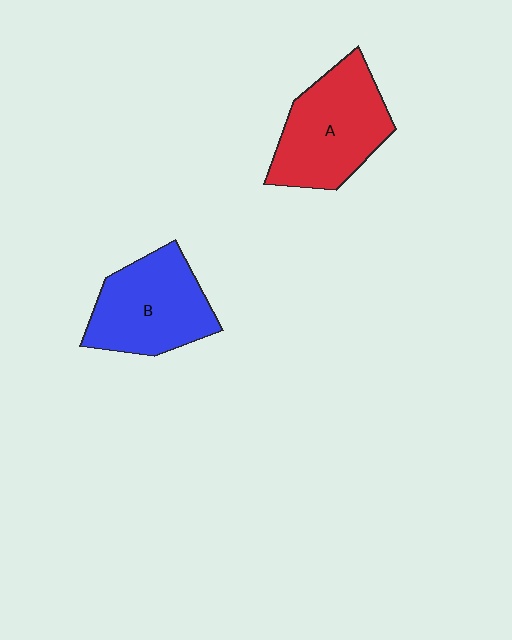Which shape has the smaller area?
Shape B (blue).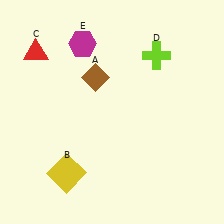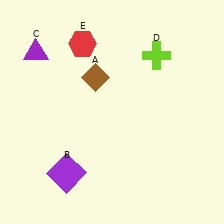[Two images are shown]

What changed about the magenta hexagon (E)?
In Image 1, E is magenta. In Image 2, it changed to red.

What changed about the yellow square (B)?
In Image 1, B is yellow. In Image 2, it changed to purple.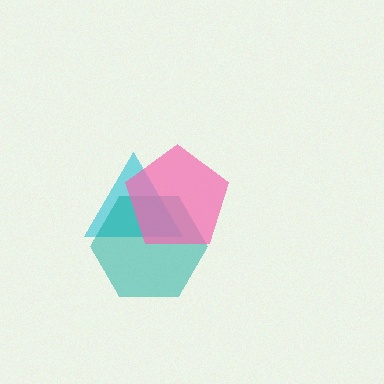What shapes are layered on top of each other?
The layered shapes are: a cyan triangle, a teal hexagon, a pink pentagon.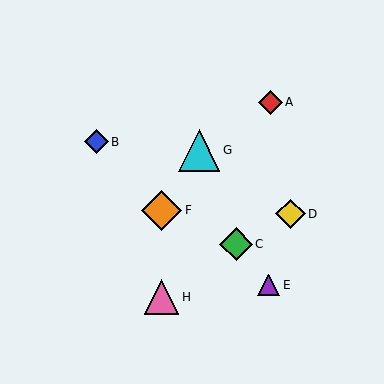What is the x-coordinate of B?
Object B is at x≈96.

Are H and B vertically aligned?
No, H is at x≈162 and B is at x≈96.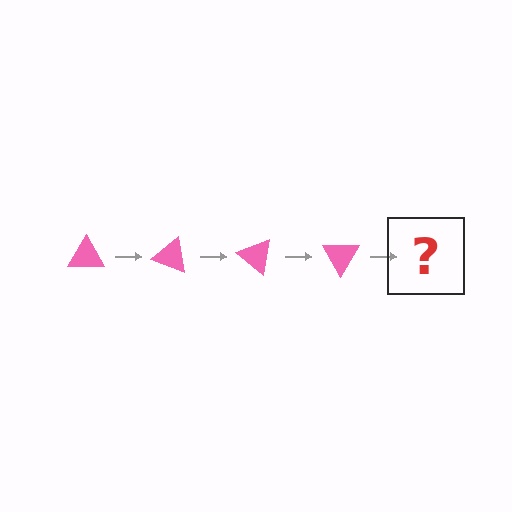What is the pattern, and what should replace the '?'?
The pattern is that the triangle rotates 20 degrees each step. The '?' should be a pink triangle rotated 80 degrees.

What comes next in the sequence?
The next element should be a pink triangle rotated 80 degrees.